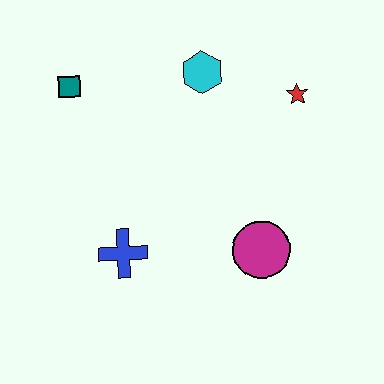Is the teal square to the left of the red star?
Yes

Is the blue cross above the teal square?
No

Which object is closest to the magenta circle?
The blue cross is closest to the magenta circle.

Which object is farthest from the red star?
The blue cross is farthest from the red star.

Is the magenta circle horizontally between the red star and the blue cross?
Yes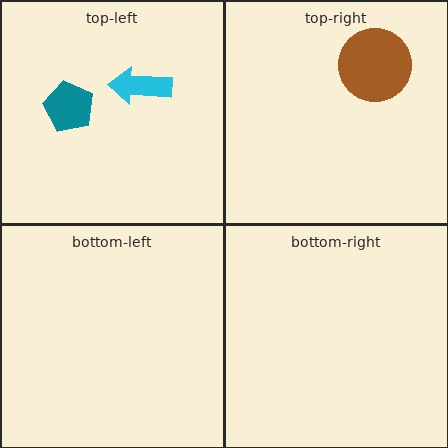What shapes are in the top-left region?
The cyan arrow, the teal pentagon.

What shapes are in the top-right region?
The brown circle.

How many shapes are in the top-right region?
1.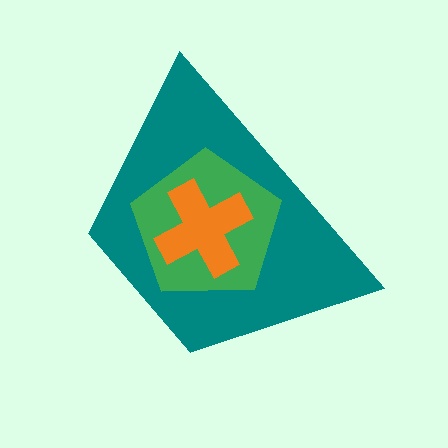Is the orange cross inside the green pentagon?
Yes.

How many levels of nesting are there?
3.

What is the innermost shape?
The orange cross.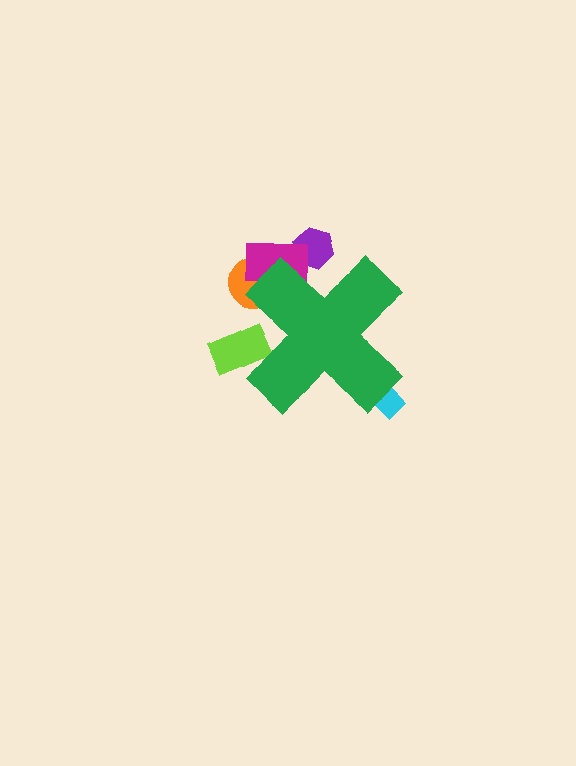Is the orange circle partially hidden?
Yes, the orange circle is partially hidden behind the green cross.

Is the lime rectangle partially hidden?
Yes, the lime rectangle is partially hidden behind the green cross.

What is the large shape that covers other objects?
A green cross.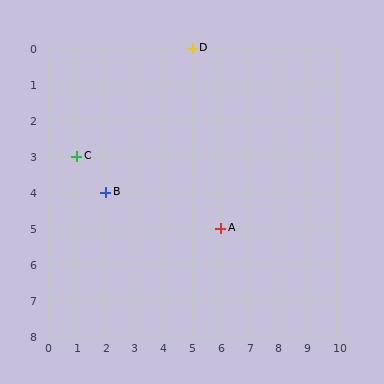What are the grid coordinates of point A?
Point A is at grid coordinates (6, 5).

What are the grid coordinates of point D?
Point D is at grid coordinates (5, 0).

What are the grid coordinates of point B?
Point B is at grid coordinates (2, 4).